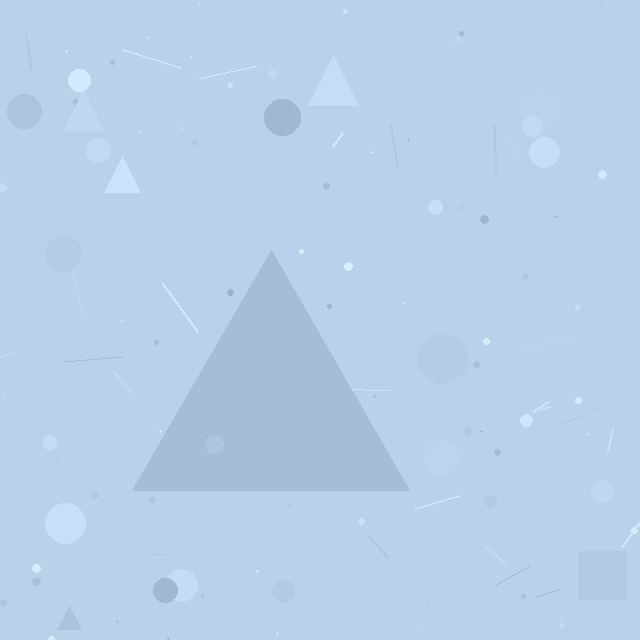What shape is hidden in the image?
A triangle is hidden in the image.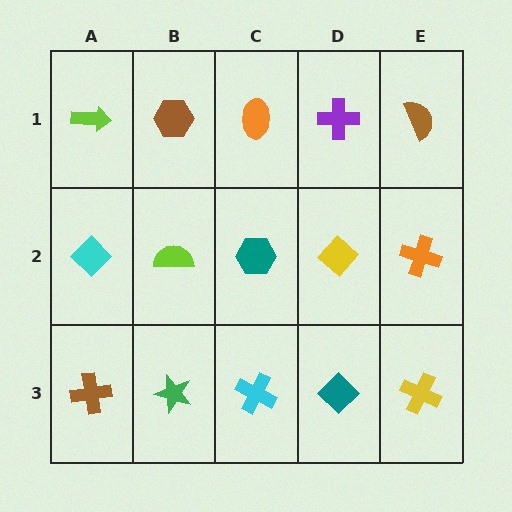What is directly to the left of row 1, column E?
A purple cross.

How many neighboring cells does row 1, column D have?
3.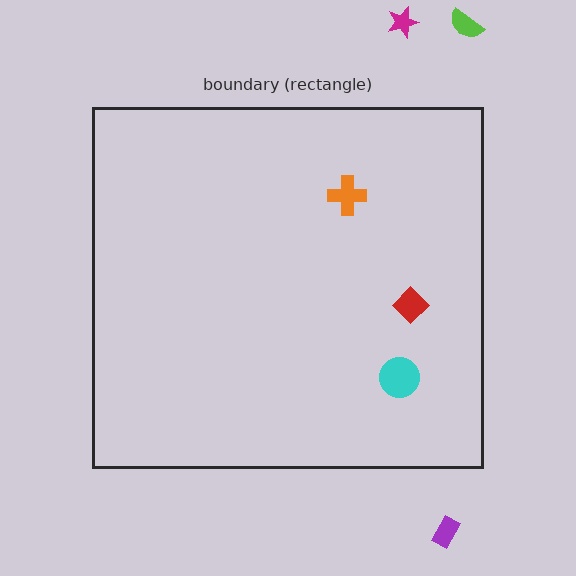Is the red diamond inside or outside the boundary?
Inside.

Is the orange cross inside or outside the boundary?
Inside.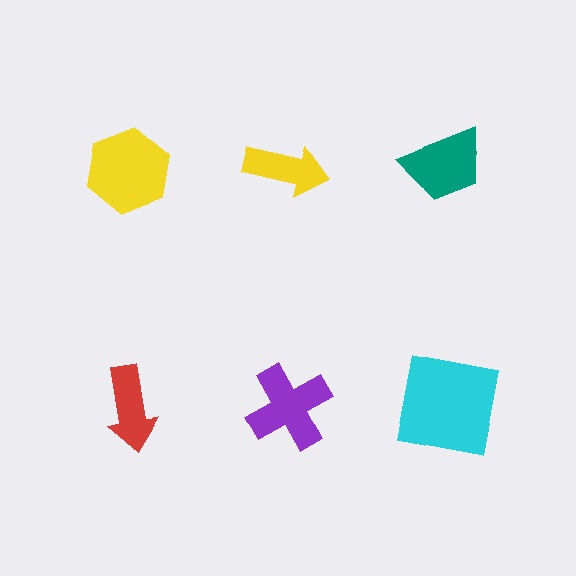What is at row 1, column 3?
A teal trapezoid.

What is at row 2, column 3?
A cyan square.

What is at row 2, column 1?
A red arrow.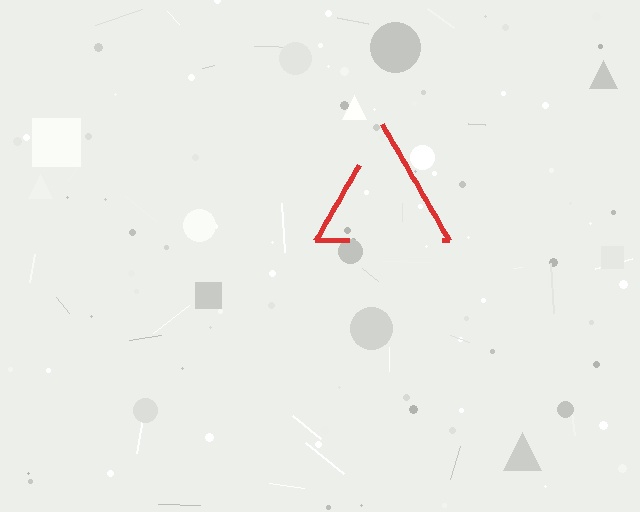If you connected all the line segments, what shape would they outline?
They would outline a triangle.